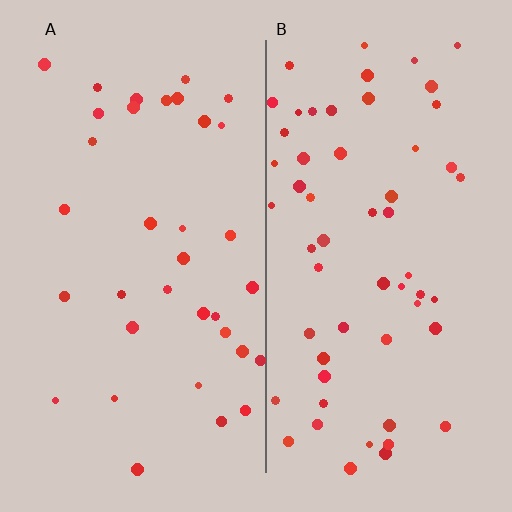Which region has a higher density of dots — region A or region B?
B (the right).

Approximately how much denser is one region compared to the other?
Approximately 1.7× — region B over region A.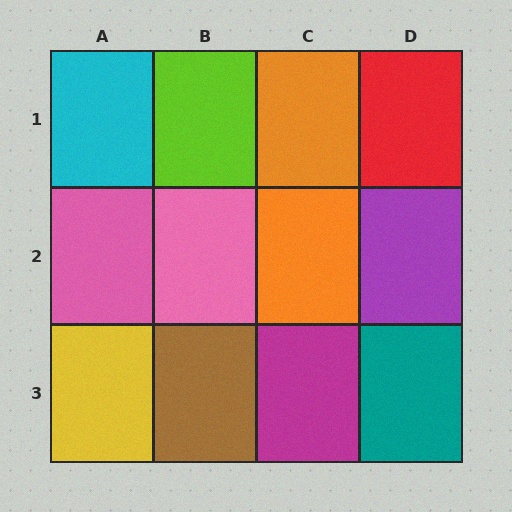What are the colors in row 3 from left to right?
Yellow, brown, magenta, teal.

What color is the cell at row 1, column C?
Orange.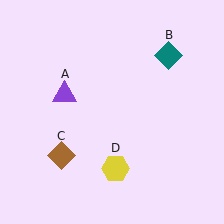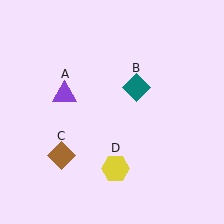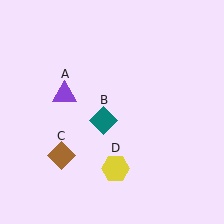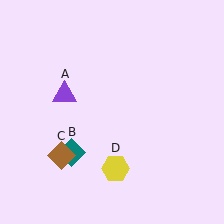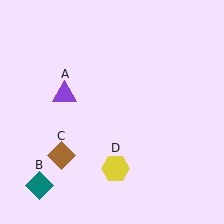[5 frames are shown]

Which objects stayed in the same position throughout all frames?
Purple triangle (object A) and brown diamond (object C) and yellow hexagon (object D) remained stationary.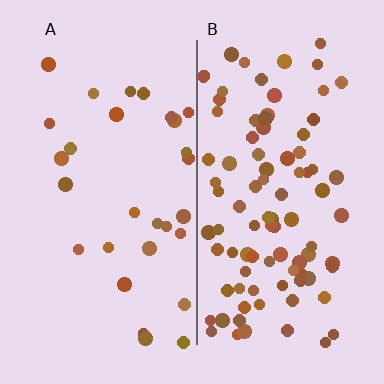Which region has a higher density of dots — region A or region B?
B (the right).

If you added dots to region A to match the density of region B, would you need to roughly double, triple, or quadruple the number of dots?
Approximately triple.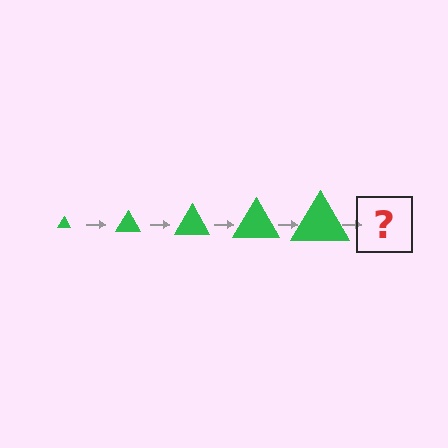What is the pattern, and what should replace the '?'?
The pattern is that the triangle gets progressively larger each step. The '?' should be a green triangle, larger than the previous one.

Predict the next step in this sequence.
The next step is a green triangle, larger than the previous one.